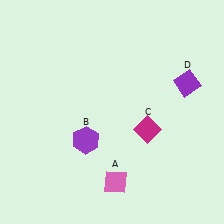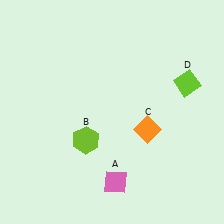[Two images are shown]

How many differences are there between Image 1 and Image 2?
There are 3 differences between the two images.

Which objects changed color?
B changed from purple to lime. C changed from magenta to orange. D changed from purple to lime.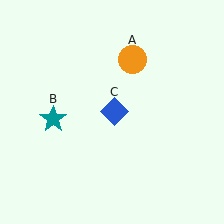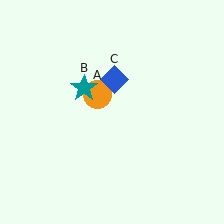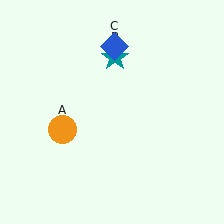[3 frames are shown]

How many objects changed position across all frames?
3 objects changed position: orange circle (object A), teal star (object B), blue diamond (object C).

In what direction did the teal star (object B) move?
The teal star (object B) moved up and to the right.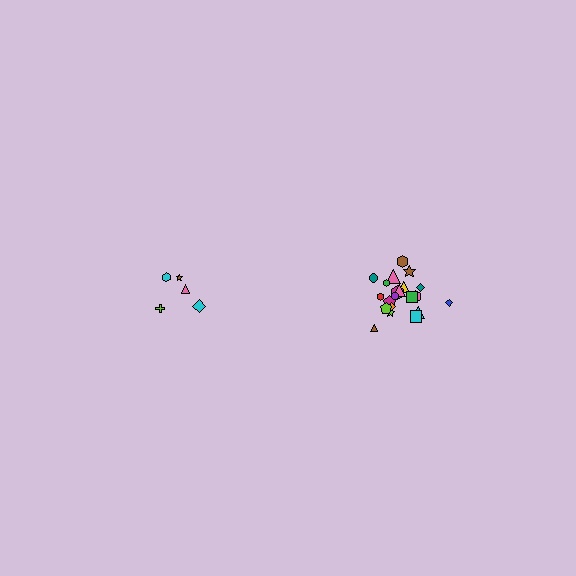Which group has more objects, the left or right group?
The right group.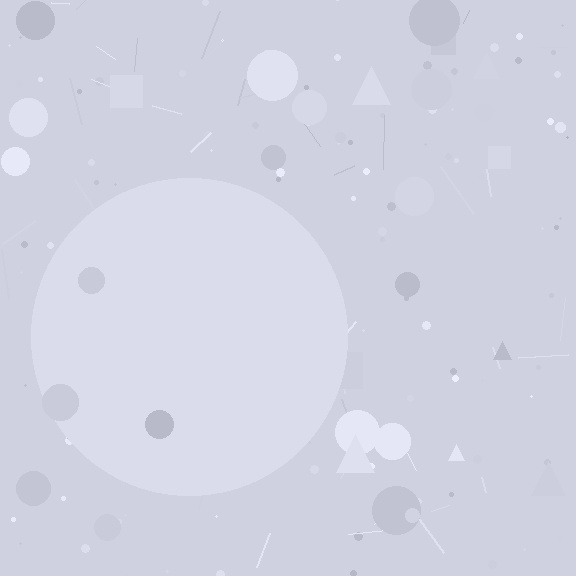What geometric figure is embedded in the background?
A circle is embedded in the background.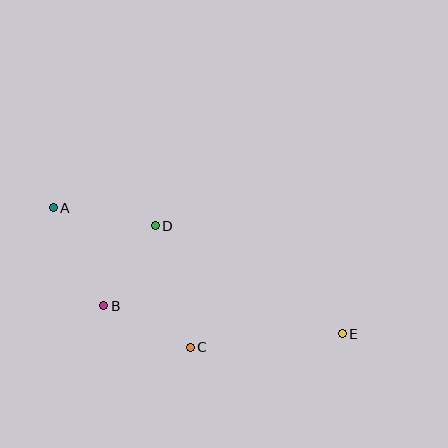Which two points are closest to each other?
Points B and D are closest to each other.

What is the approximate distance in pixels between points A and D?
The distance between A and D is approximately 104 pixels.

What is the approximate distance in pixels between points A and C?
The distance between A and C is approximately 196 pixels.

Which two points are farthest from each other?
Points A and E are farthest from each other.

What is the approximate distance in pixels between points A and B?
The distance between A and B is approximately 110 pixels.